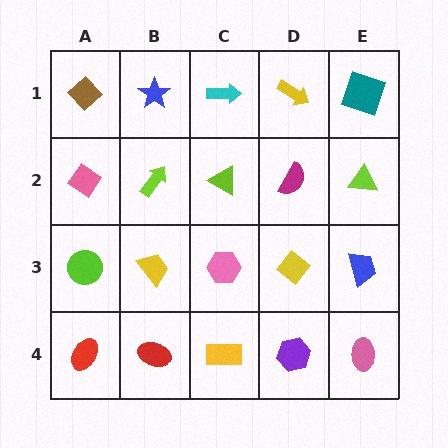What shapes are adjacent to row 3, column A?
A pink diamond (row 2, column A), a red ellipse (row 4, column A), a yellow trapezoid (row 3, column B).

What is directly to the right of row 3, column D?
A blue trapezoid.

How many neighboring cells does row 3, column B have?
4.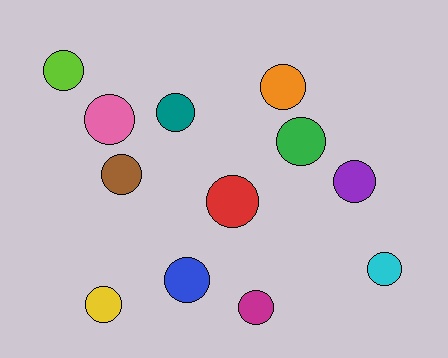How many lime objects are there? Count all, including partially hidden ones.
There is 1 lime object.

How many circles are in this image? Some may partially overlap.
There are 12 circles.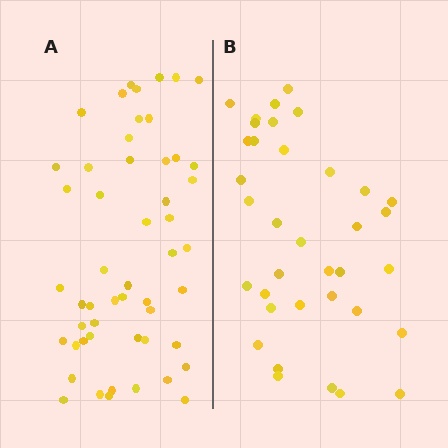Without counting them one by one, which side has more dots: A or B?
Region A (the left region) has more dots.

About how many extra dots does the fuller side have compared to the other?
Region A has approximately 15 more dots than region B.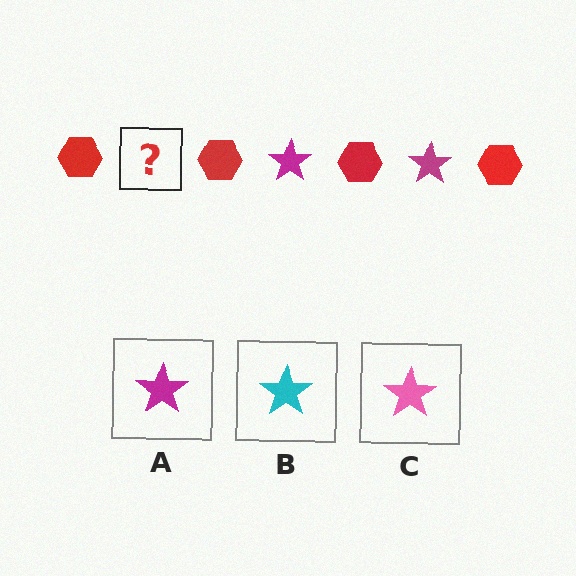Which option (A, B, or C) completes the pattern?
A.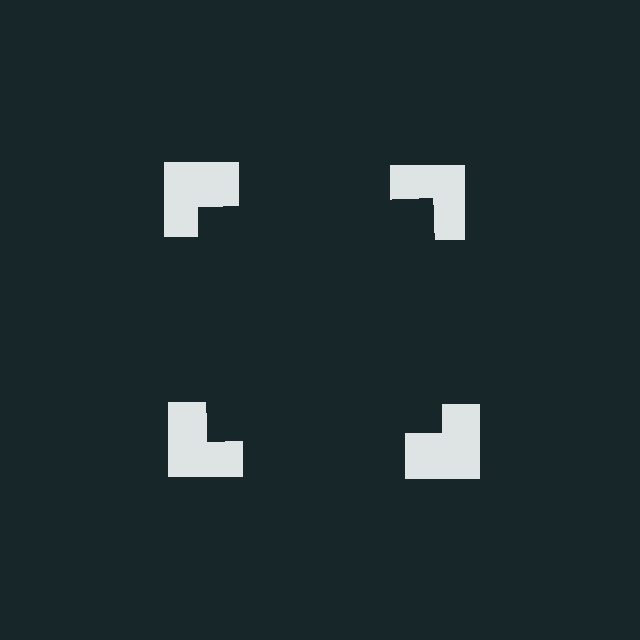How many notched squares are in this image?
There are 4 — one at each vertex of the illusory square.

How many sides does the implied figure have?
4 sides.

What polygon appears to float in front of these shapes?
An illusory square — its edges are inferred from the aligned wedge cuts in the notched squares, not physically drawn.